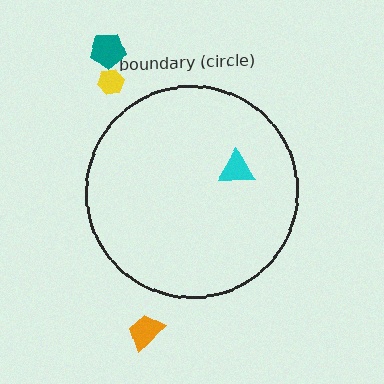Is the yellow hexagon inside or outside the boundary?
Outside.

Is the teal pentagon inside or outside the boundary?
Outside.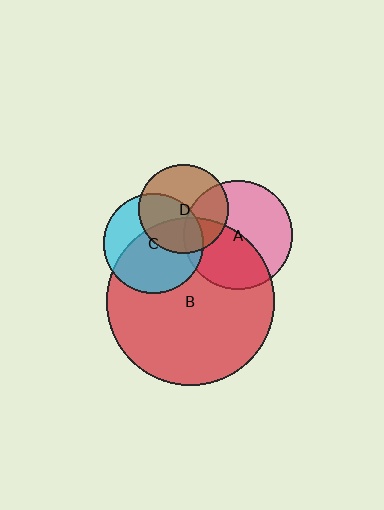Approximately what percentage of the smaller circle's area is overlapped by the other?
Approximately 10%.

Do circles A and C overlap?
Yes.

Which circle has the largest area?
Circle B (red).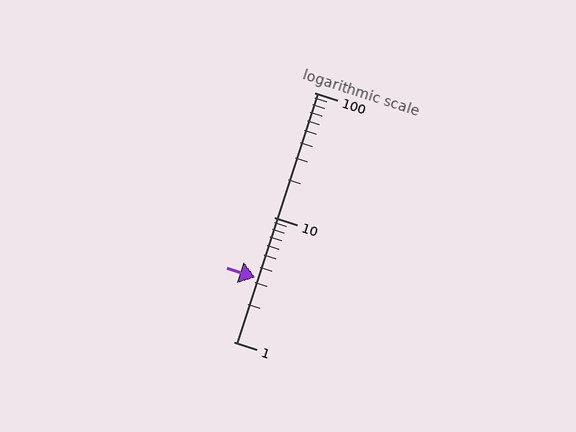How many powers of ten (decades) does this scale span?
The scale spans 2 decades, from 1 to 100.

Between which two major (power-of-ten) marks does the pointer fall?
The pointer is between 1 and 10.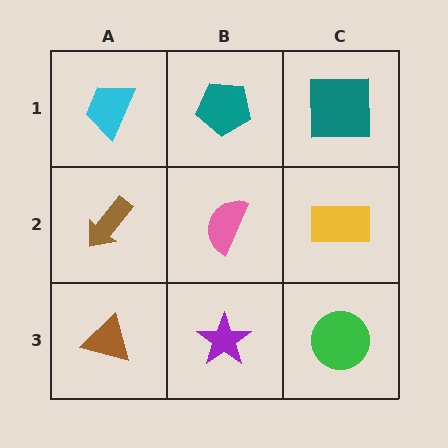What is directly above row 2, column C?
A teal square.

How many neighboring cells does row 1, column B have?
3.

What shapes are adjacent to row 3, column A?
A brown arrow (row 2, column A), a purple star (row 3, column B).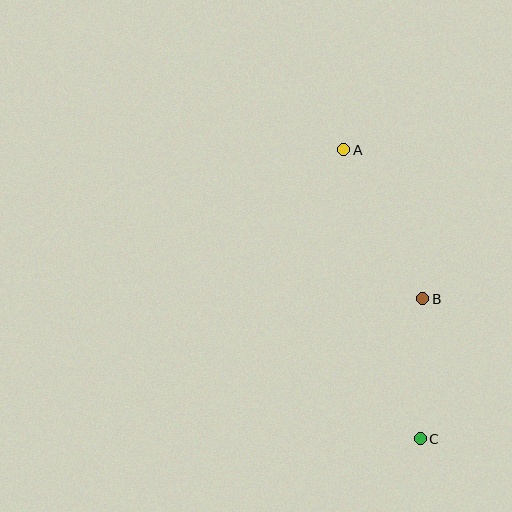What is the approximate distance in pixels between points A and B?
The distance between A and B is approximately 168 pixels.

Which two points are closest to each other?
Points B and C are closest to each other.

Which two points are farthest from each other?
Points A and C are farthest from each other.